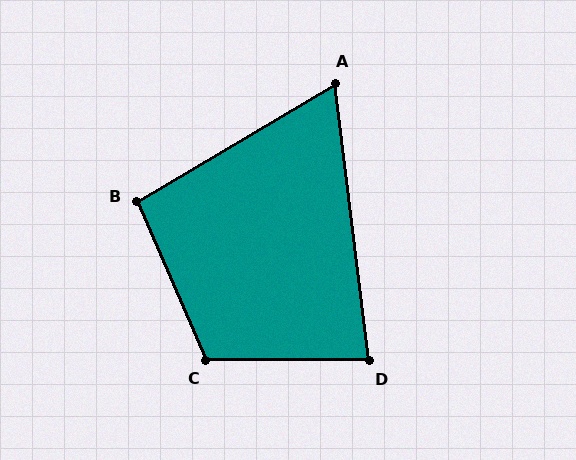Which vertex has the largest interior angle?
C, at approximately 114 degrees.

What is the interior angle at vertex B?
Approximately 97 degrees (obtuse).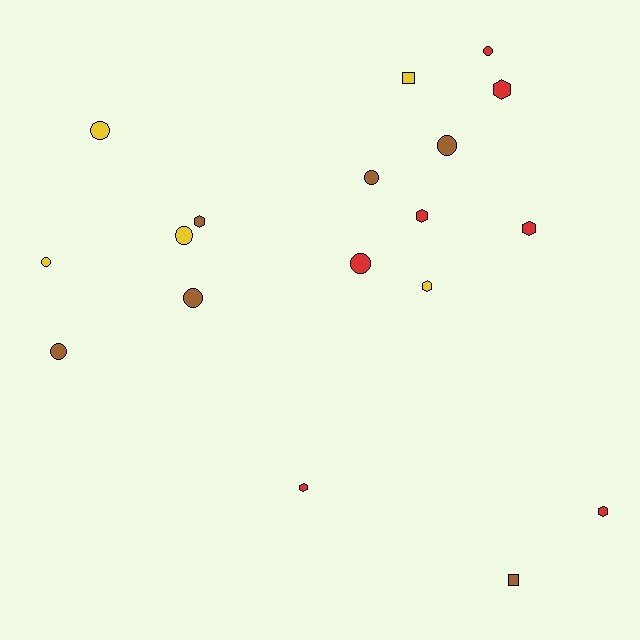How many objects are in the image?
There are 18 objects.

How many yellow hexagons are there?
There is 1 yellow hexagon.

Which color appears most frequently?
Red, with 7 objects.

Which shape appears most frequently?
Circle, with 9 objects.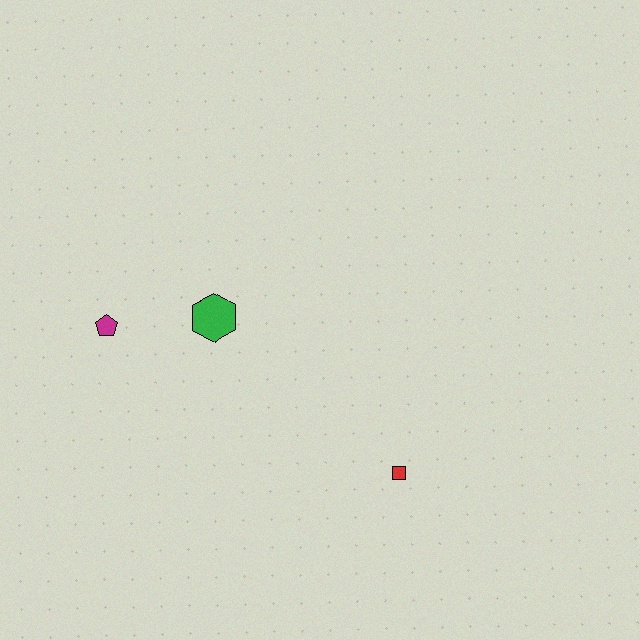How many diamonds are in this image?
There are no diamonds.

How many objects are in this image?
There are 3 objects.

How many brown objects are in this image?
There are no brown objects.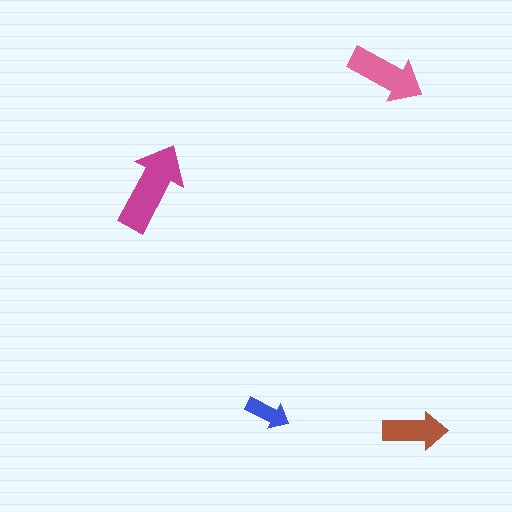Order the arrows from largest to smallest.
the magenta one, the pink one, the brown one, the blue one.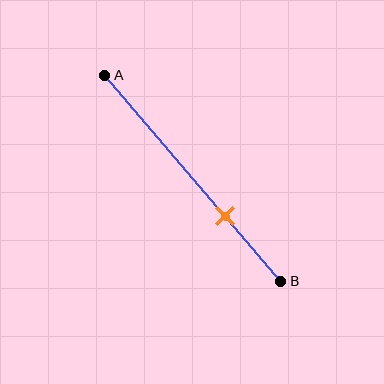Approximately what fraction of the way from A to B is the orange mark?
The orange mark is approximately 70% of the way from A to B.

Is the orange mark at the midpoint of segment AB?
No, the mark is at about 70% from A, not at the 50% midpoint.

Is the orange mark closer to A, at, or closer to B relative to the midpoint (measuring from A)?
The orange mark is closer to point B than the midpoint of segment AB.